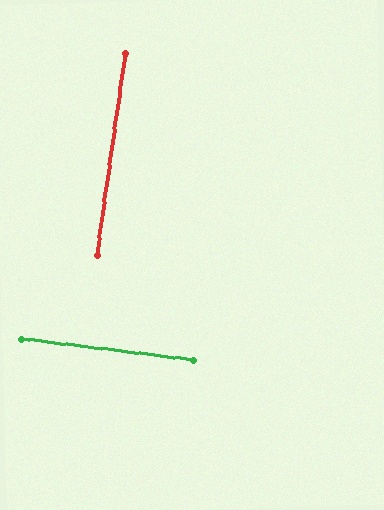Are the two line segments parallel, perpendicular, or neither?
Perpendicular — they meet at approximately 89°.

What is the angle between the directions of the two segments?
Approximately 89 degrees.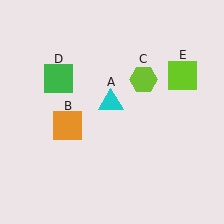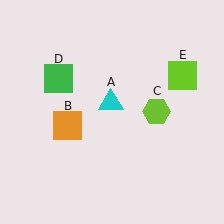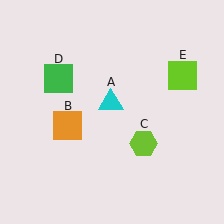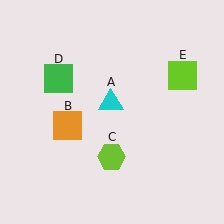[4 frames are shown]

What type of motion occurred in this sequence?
The lime hexagon (object C) rotated clockwise around the center of the scene.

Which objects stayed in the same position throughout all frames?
Cyan triangle (object A) and orange square (object B) and green square (object D) and lime square (object E) remained stationary.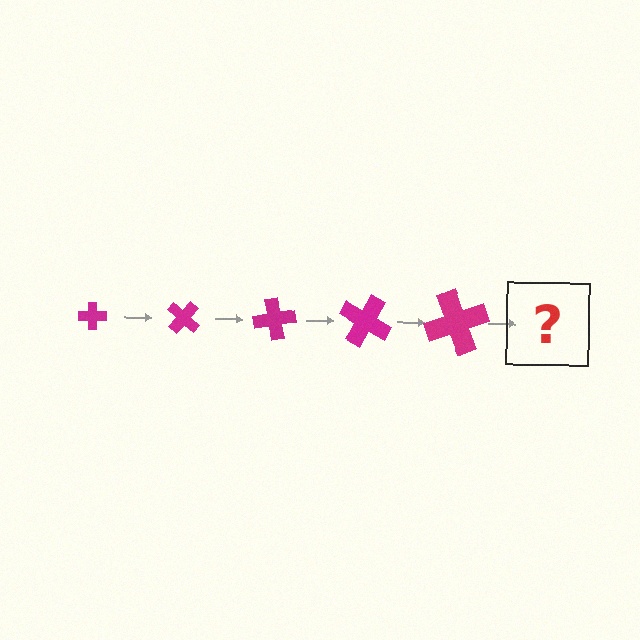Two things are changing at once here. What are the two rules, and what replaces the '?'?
The two rules are that the cross grows larger each step and it rotates 40 degrees each step. The '?' should be a cross, larger than the previous one and rotated 200 degrees from the start.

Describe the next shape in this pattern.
It should be a cross, larger than the previous one and rotated 200 degrees from the start.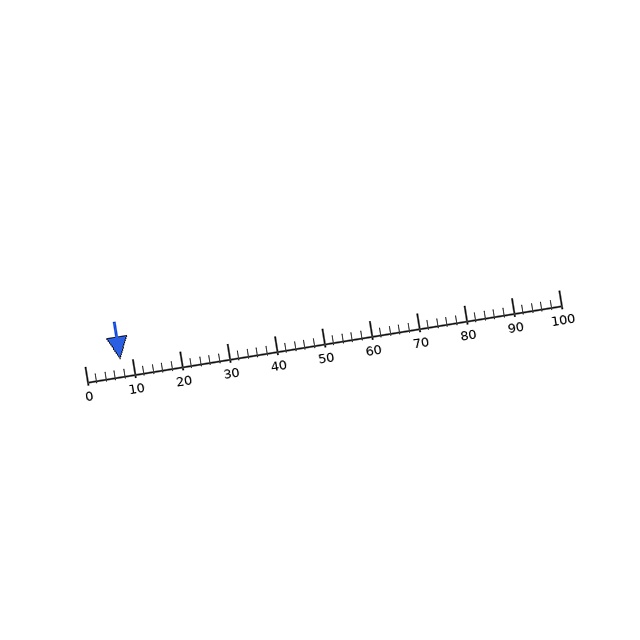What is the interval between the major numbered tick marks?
The major tick marks are spaced 10 units apart.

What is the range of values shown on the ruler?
The ruler shows values from 0 to 100.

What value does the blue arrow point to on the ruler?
The blue arrow points to approximately 8.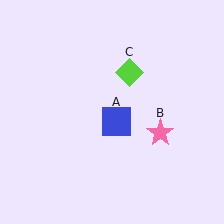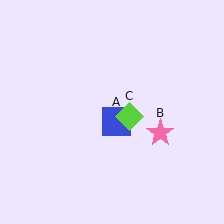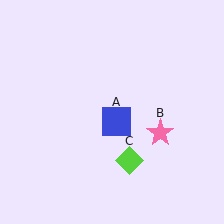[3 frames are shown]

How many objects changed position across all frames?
1 object changed position: lime diamond (object C).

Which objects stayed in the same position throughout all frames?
Blue square (object A) and pink star (object B) remained stationary.